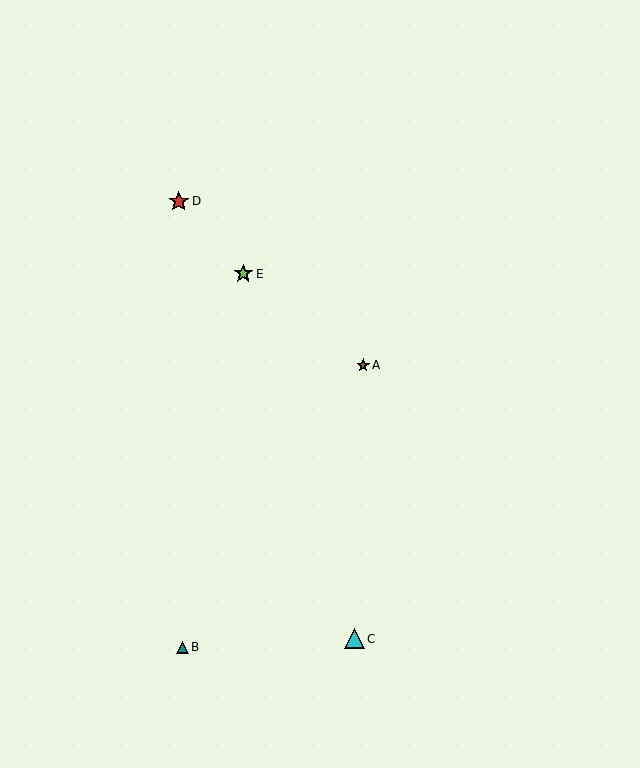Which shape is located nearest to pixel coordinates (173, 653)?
The teal triangle (labeled B) at (182, 647) is nearest to that location.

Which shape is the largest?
The red star (labeled D) is the largest.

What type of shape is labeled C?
Shape C is a cyan triangle.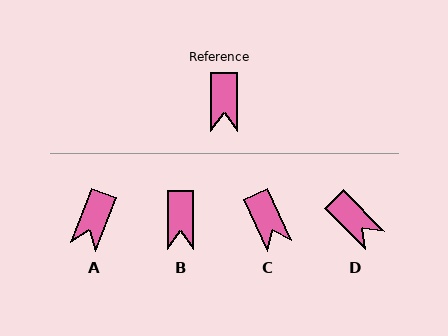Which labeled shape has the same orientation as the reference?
B.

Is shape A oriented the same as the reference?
No, it is off by about 21 degrees.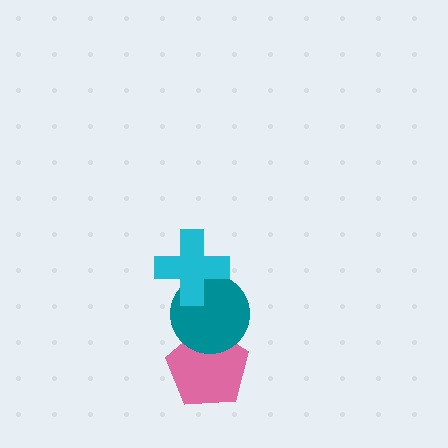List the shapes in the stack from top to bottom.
From top to bottom: the cyan cross, the teal circle, the pink pentagon.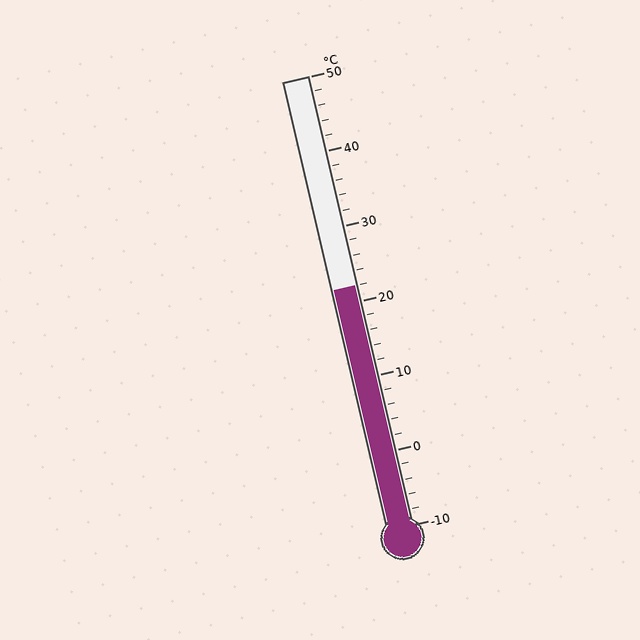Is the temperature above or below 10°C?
The temperature is above 10°C.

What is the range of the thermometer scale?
The thermometer scale ranges from -10°C to 50°C.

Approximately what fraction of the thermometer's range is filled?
The thermometer is filled to approximately 55% of its range.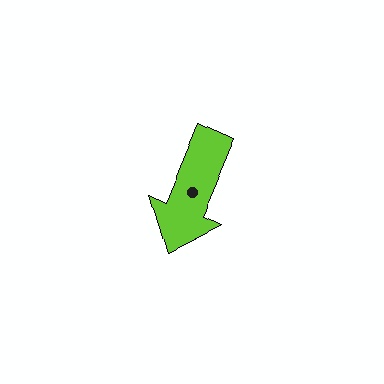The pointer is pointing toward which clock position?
Roughly 7 o'clock.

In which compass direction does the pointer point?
Southwest.